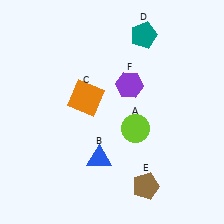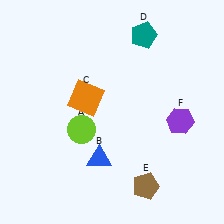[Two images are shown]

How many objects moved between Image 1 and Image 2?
2 objects moved between the two images.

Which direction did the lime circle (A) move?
The lime circle (A) moved left.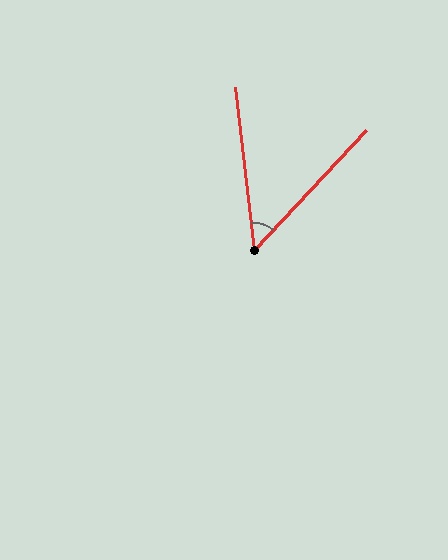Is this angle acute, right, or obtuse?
It is acute.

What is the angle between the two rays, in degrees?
Approximately 50 degrees.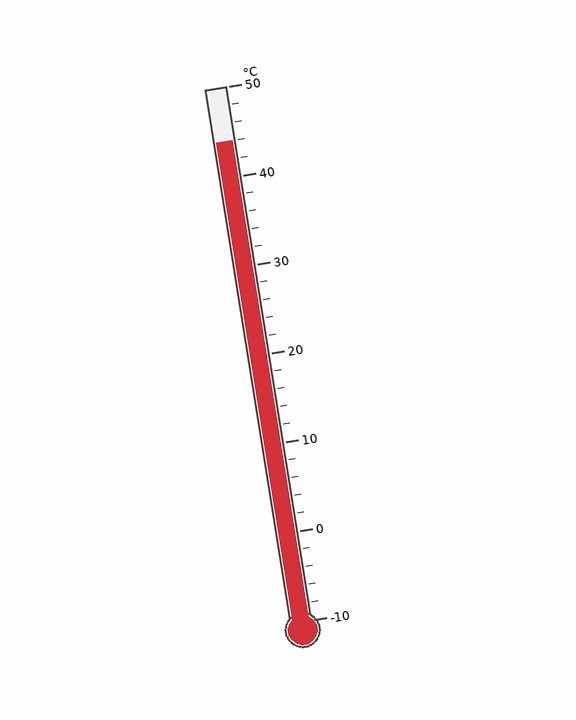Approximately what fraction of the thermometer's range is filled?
The thermometer is filled to approximately 90% of its range.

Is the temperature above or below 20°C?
The temperature is above 20°C.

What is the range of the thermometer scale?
The thermometer scale ranges from -10°C to 50°C.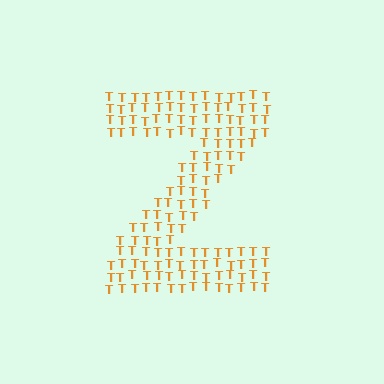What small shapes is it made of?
It is made of small letter T's.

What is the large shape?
The large shape is the letter Z.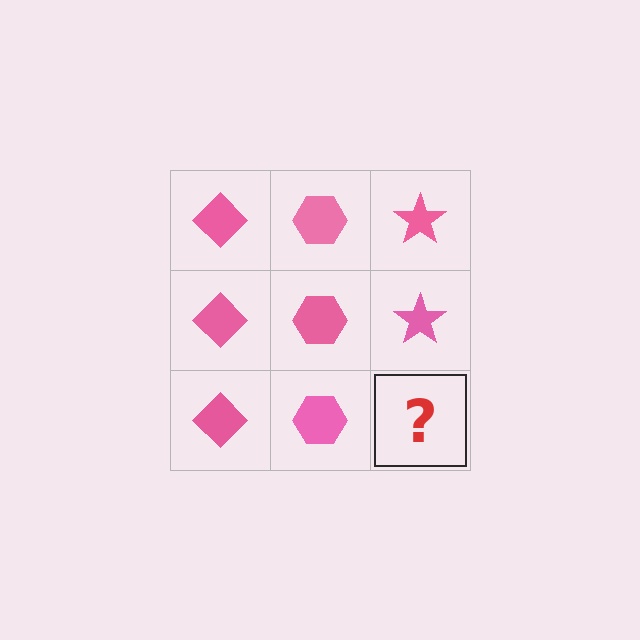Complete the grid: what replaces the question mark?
The question mark should be replaced with a pink star.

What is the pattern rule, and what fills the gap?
The rule is that each column has a consistent shape. The gap should be filled with a pink star.